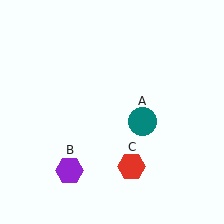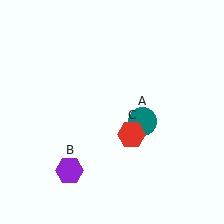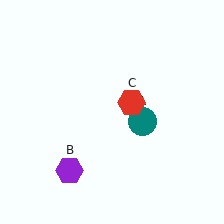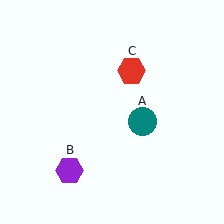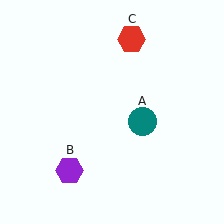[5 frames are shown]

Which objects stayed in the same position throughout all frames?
Teal circle (object A) and purple hexagon (object B) remained stationary.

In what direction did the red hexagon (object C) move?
The red hexagon (object C) moved up.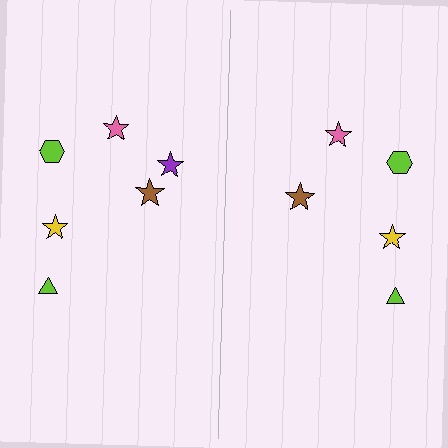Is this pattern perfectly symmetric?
No, the pattern is not perfectly symmetric. A purple star is missing from the right side.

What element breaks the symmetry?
A purple star is missing from the right side.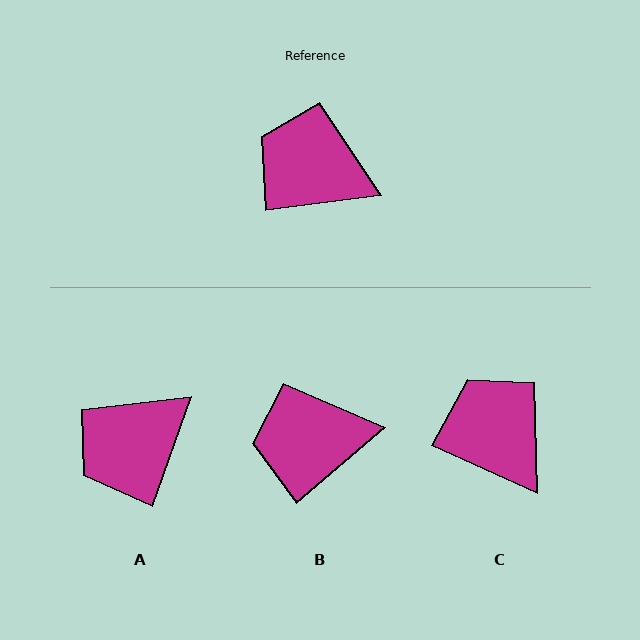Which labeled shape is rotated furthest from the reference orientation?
A, about 62 degrees away.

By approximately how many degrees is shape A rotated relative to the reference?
Approximately 62 degrees counter-clockwise.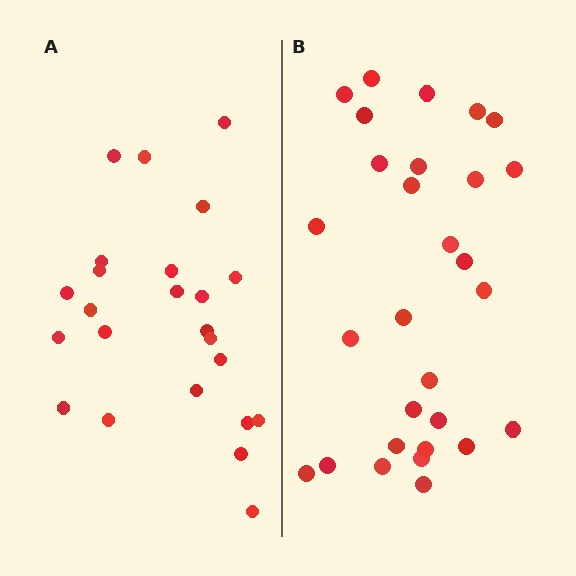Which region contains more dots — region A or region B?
Region B (the right region) has more dots.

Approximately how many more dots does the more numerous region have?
Region B has about 5 more dots than region A.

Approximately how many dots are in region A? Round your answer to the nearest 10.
About 20 dots. (The exact count is 24, which rounds to 20.)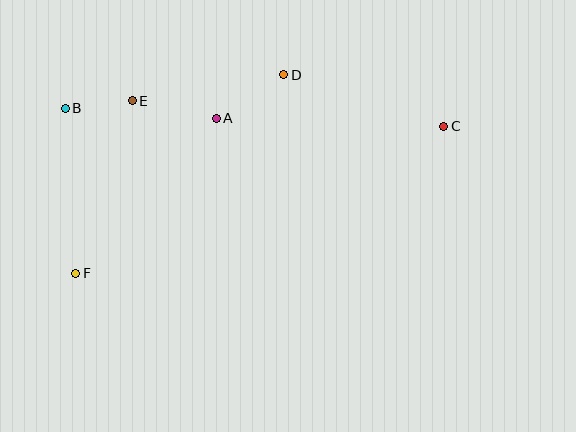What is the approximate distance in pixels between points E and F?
The distance between E and F is approximately 181 pixels.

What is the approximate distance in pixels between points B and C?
The distance between B and C is approximately 379 pixels.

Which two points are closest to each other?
Points B and E are closest to each other.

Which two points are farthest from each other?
Points C and F are farthest from each other.